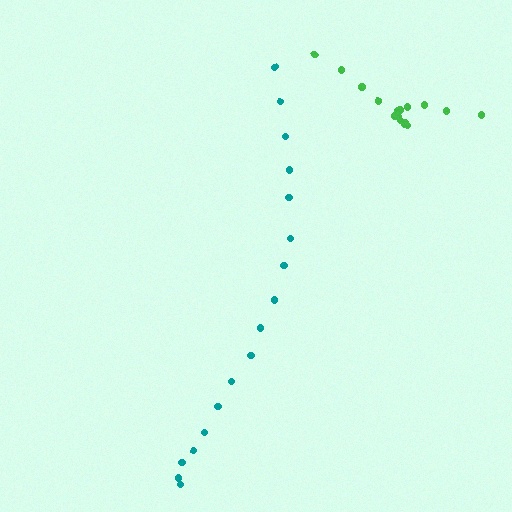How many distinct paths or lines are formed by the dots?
There are 2 distinct paths.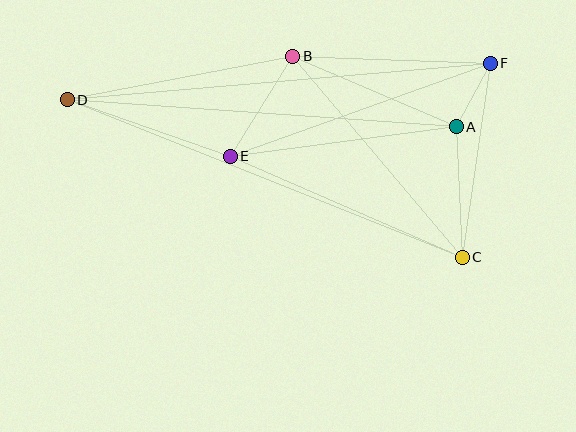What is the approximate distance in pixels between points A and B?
The distance between A and B is approximately 178 pixels.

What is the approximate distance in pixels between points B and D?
The distance between B and D is approximately 230 pixels.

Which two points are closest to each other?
Points A and F are closest to each other.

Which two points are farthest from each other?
Points C and D are farthest from each other.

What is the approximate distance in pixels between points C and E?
The distance between C and E is approximately 253 pixels.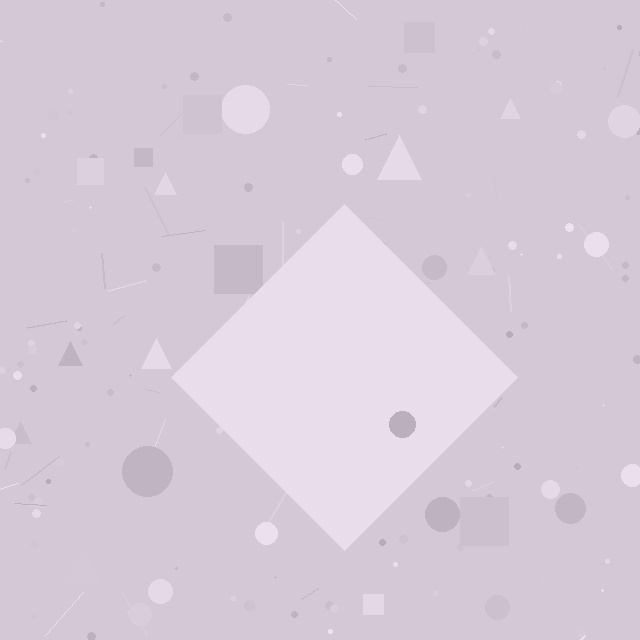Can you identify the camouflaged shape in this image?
The camouflaged shape is a diamond.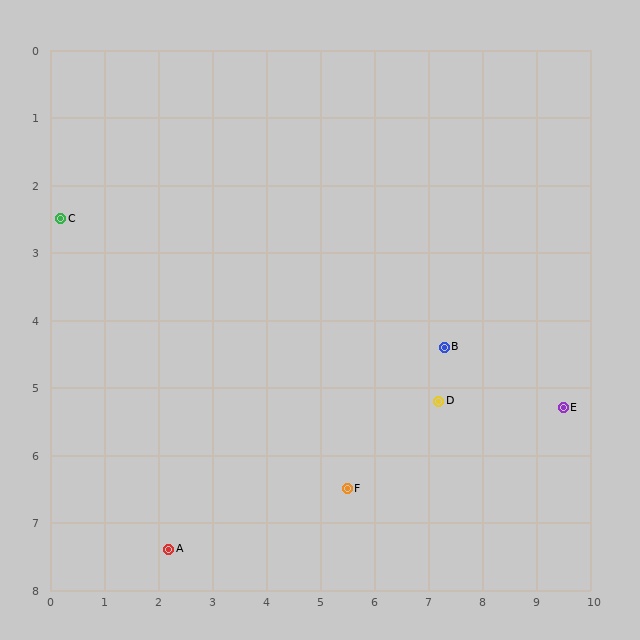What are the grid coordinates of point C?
Point C is at approximately (0.2, 2.5).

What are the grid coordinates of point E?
Point E is at approximately (9.5, 5.3).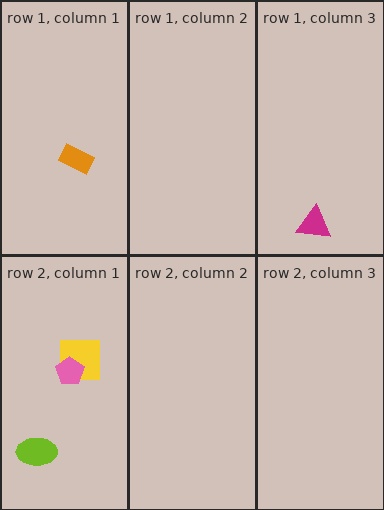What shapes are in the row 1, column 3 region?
The magenta triangle.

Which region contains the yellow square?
The row 2, column 1 region.